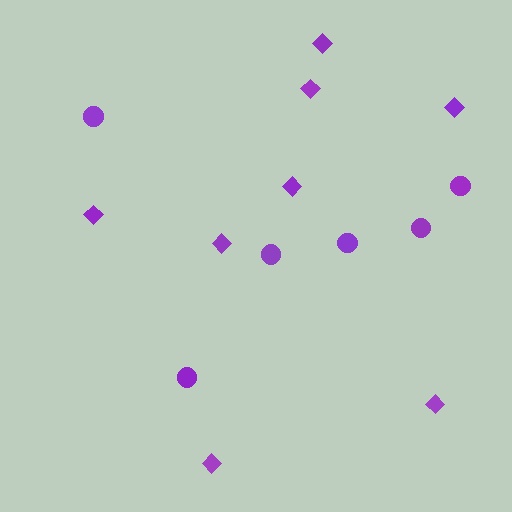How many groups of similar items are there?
There are 2 groups: one group of circles (6) and one group of diamonds (8).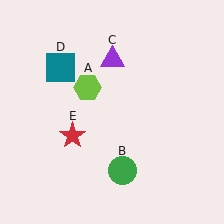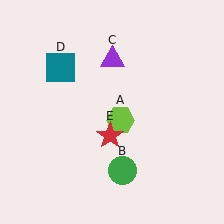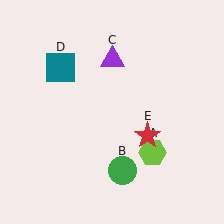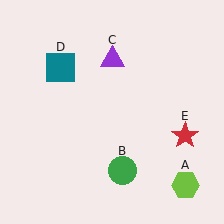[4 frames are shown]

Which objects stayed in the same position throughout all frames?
Green circle (object B) and purple triangle (object C) and teal square (object D) remained stationary.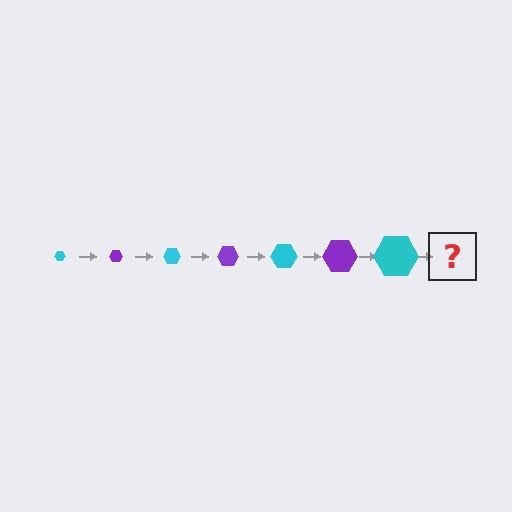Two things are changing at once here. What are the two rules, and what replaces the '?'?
The two rules are that the hexagon grows larger each step and the color cycles through cyan and purple. The '?' should be a purple hexagon, larger than the previous one.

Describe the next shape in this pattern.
It should be a purple hexagon, larger than the previous one.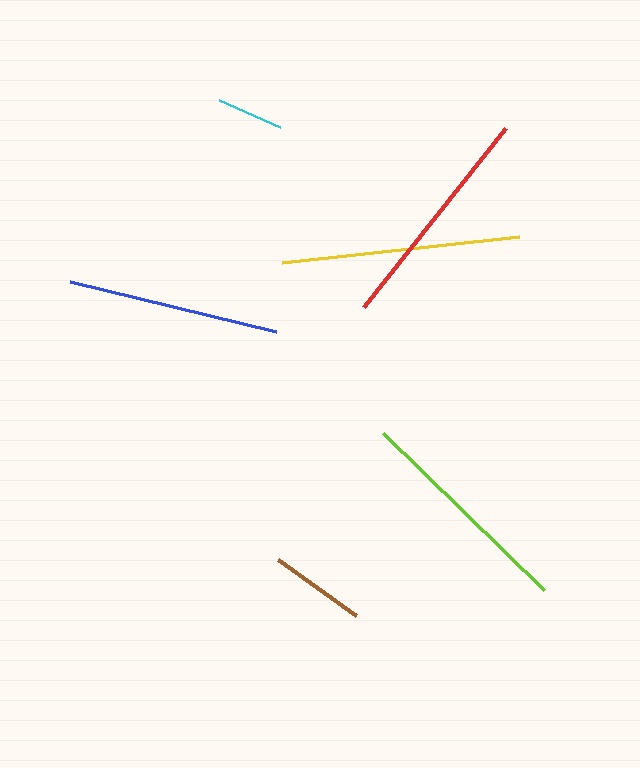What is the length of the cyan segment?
The cyan segment is approximately 67 pixels long.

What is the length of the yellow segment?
The yellow segment is approximately 239 pixels long.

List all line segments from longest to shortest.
From longest to shortest: yellow, red, lime, blue, brown, cyan.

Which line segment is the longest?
The yellow line is the longest at approximately 239 pixels.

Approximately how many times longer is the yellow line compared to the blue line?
The yellow line is approximately 1.1 times the length of the blue line.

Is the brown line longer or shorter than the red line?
The red line is longer than the brown line.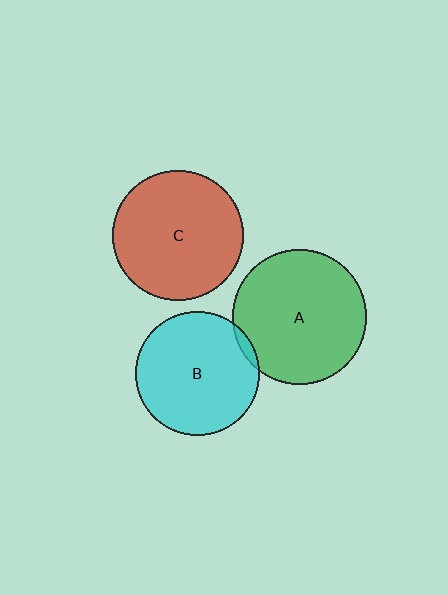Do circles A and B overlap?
Yes.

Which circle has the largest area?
Circle A (green).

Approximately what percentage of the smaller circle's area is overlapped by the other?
Approximately 5%.